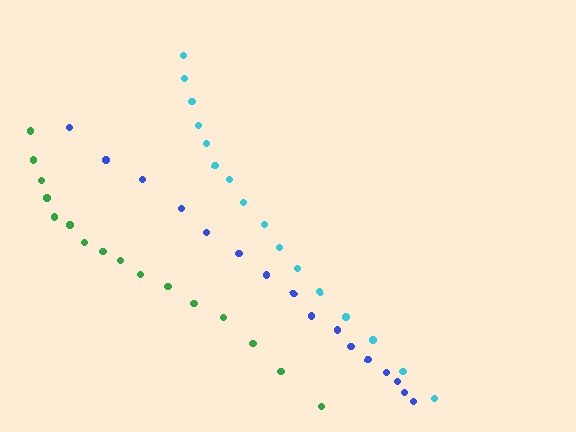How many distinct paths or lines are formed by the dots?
There are 3 distinct paths.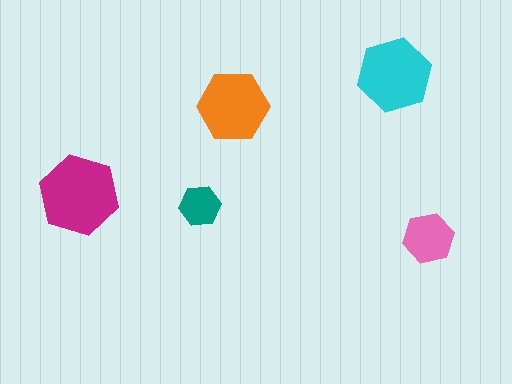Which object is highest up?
The cyan hexagon is topmost.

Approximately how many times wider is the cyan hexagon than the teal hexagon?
About 2 times wider.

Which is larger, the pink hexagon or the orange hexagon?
The orange one.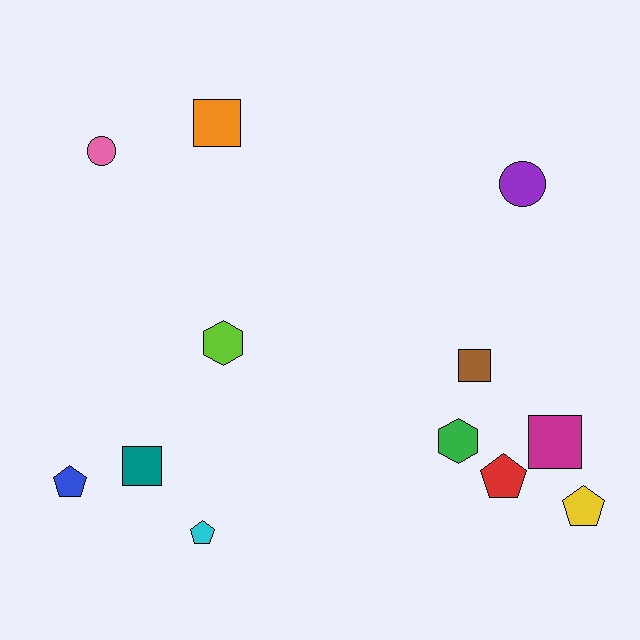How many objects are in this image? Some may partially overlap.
There are 12 objects.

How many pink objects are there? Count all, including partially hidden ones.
There is 1 pink object.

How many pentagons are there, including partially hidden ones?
There are 4 pentagons.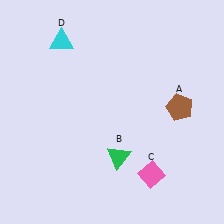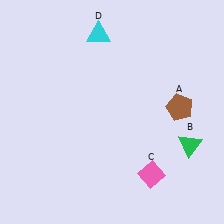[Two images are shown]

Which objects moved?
The objects that moved are: the green triangle (B), the cyan triangle (D).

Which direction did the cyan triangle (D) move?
The cyan triangle (D) moved right.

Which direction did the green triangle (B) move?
The green triangle (B) moved right.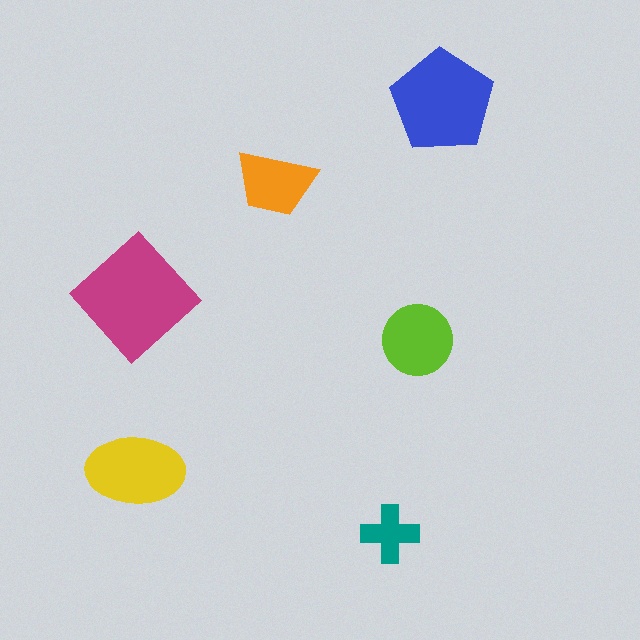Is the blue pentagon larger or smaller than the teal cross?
Larger.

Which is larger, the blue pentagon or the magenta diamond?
The magenta diamond.